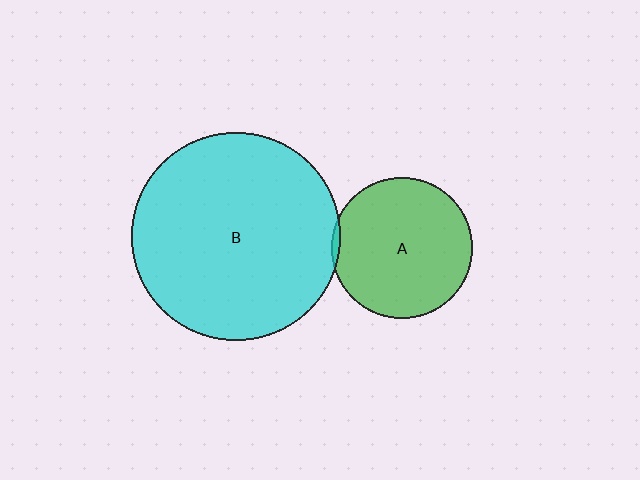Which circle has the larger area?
Circle B (cyan).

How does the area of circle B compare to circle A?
Approximately 2.2 times.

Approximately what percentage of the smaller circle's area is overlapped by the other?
Approximately 5%.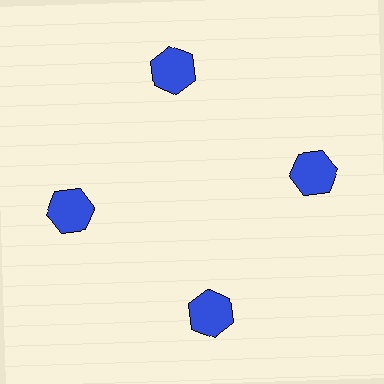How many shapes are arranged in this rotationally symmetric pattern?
There are 4 shapes, arranged in 4 groups of 1.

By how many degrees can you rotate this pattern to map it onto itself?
The pattern maps onto itself every 90 degrees of rotation.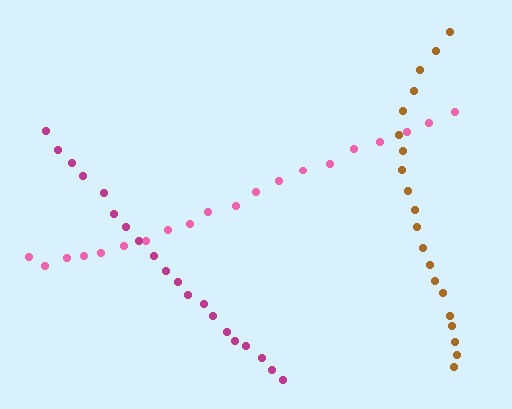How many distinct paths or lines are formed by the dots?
There are 3 distinct paths.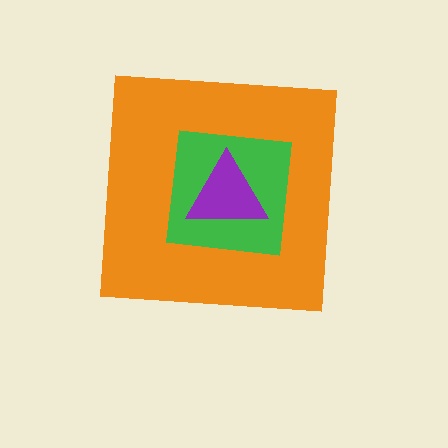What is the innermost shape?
The purple triangle.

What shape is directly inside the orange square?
The green square.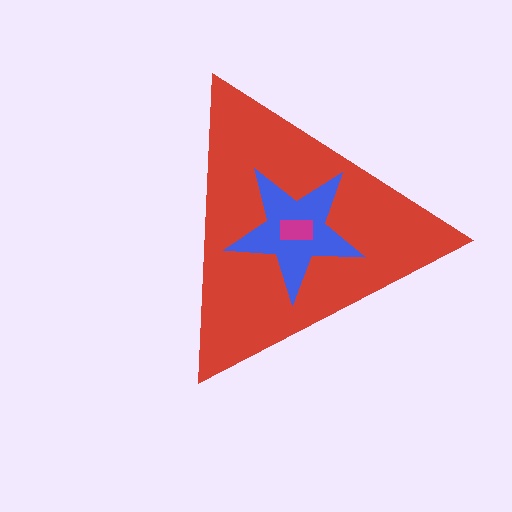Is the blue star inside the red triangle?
Yes.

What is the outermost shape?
The red triangle.